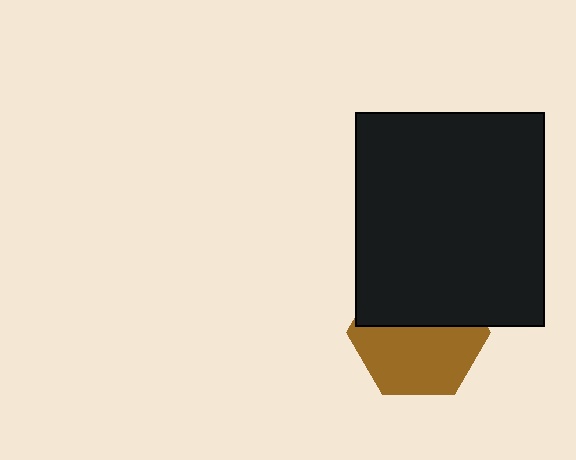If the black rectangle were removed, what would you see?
You would see the complete brown hexagon.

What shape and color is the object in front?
The object in front is a black rectangle.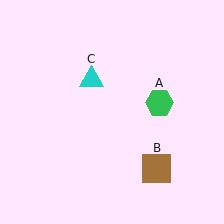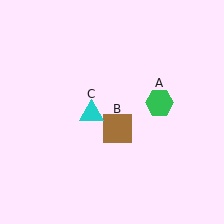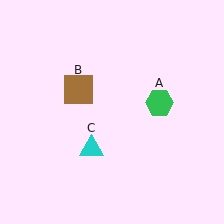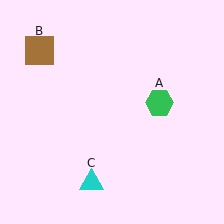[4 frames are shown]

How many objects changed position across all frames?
2 objects changed position: brown square (object B), cyan triangle (object C).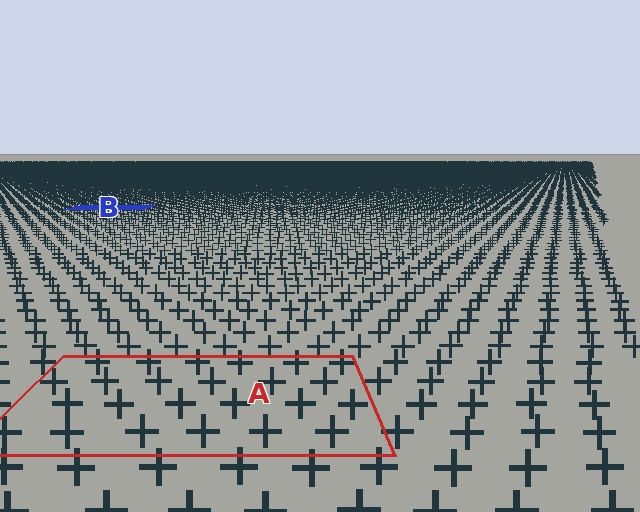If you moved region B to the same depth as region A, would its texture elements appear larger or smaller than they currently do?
They would appear larger. At a closer depth, the same texture elements are projected at a bigger on-screen size.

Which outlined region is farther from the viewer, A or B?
Region B is farther from the viewer — the texture elements inside it appear smaller and more densely packed.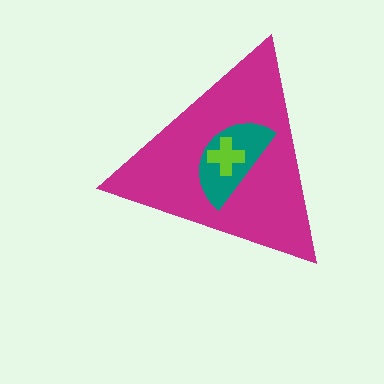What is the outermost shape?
The magenta triangle.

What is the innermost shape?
The lime cross.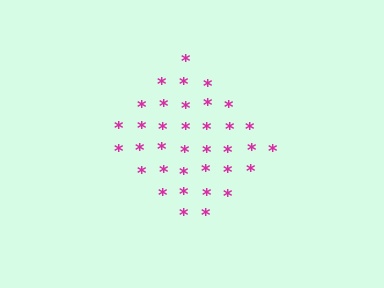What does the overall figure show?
The overall figure shows a diamond.